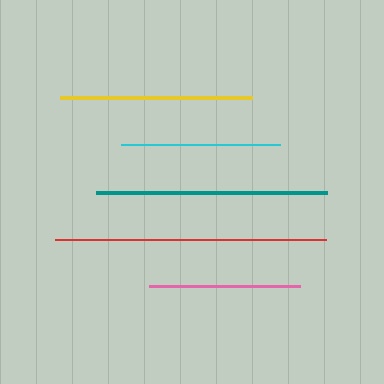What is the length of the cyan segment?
The cyan segment is approximately 159 pixels long.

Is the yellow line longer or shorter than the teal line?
The teal line is longer than the yellow line.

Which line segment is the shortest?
The pink line is the shortest at approximately 150 pixels.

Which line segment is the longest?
The red line is the longest at approximately 271 pixels.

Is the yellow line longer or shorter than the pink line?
The yellow line is longer than the pink line.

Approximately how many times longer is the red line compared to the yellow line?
The red line is approximately 1.4 times the length of the yellow line.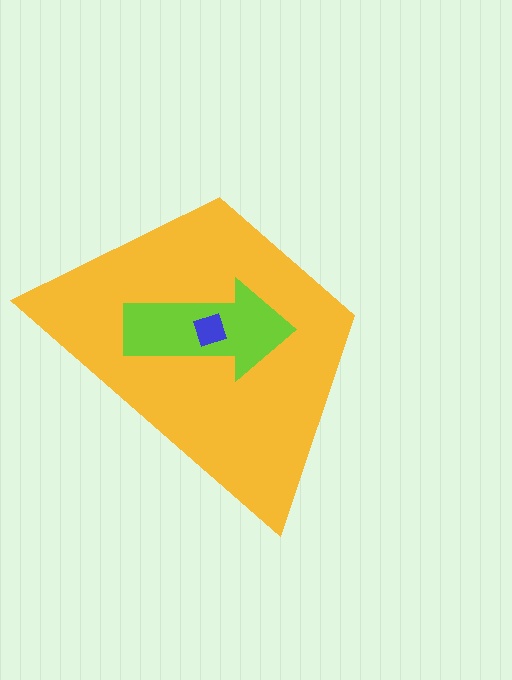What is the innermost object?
The blue square.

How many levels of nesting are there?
3.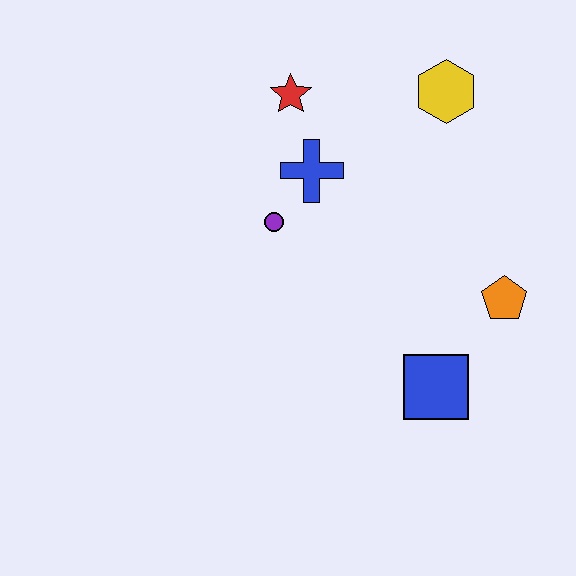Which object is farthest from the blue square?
The red star is farthest from the blue square.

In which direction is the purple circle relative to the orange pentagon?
The purple circle is to the left of the orange pentagon.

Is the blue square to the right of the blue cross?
Yes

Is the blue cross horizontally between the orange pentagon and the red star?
Yes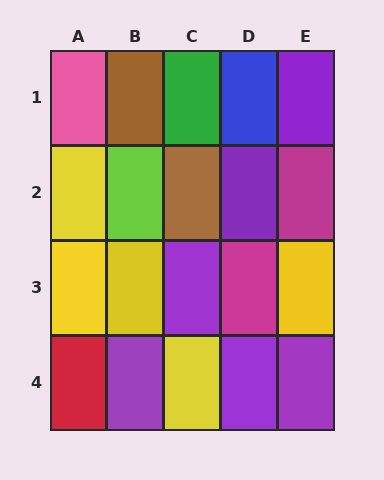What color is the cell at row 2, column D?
Purple.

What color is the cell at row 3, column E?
Yellow.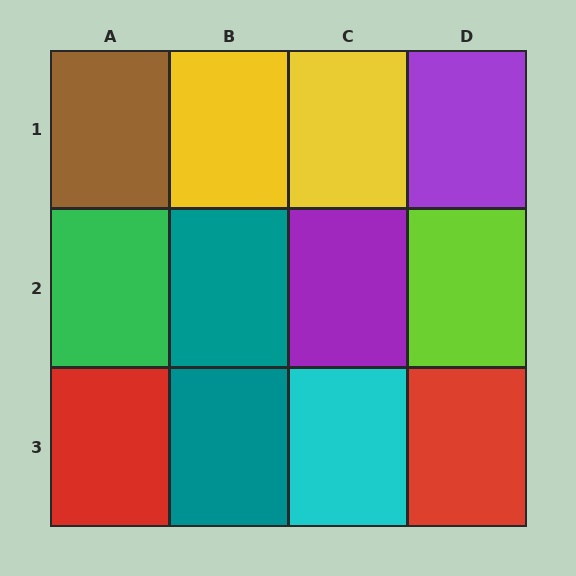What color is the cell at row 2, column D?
Lime.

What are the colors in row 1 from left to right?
Brown, yellow, yellow, purple.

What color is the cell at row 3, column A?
Red.